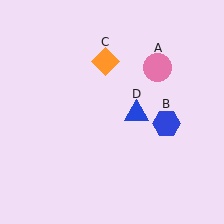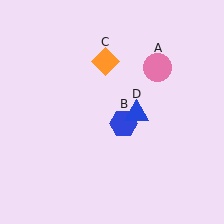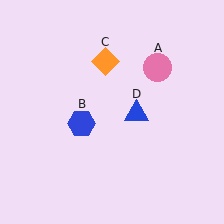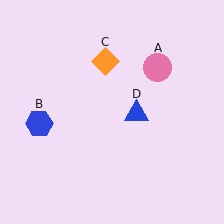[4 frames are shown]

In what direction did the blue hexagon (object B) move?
The blue hexagon (object B) moved left.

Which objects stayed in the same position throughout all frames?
Pink circle (object A) and orange diamond (object C) and blue triangle (object D) remained stationary.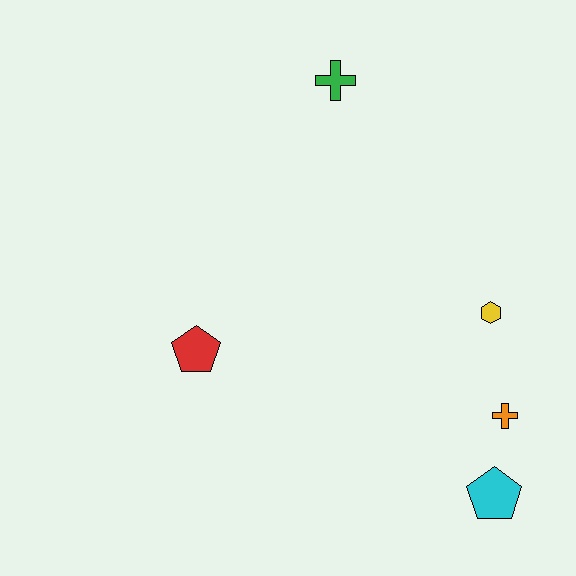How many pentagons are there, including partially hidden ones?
There are 2 pentagons.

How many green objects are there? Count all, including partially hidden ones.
There is 1 green object.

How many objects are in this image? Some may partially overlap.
There are 5 objects.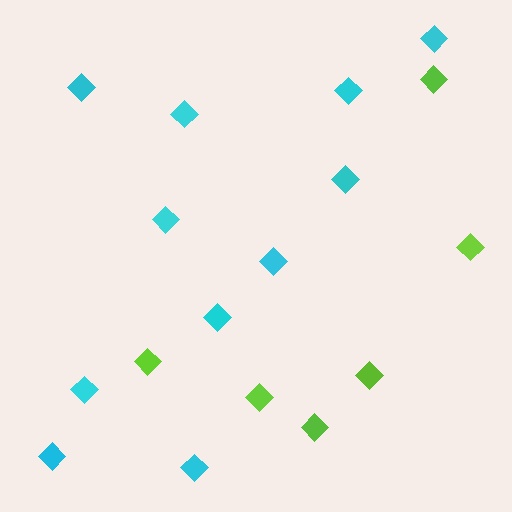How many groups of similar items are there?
There are 2 groups: one group of cyan diamonds (11) and one group of lime diamonds (6).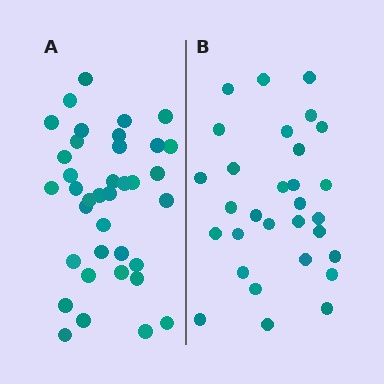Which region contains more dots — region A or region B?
Region A (the left region) has more dots.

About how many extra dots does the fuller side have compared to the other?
Region A has roughly 8 or so more dots than region B.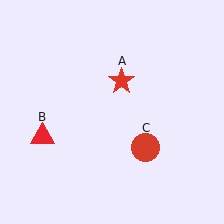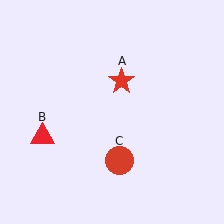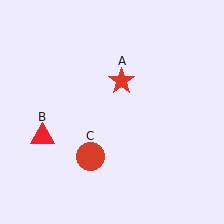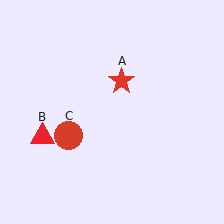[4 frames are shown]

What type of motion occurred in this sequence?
The red circle (object C) rotated clockwise around the center of the scene.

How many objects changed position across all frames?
1 object changed position: red circle (object C).